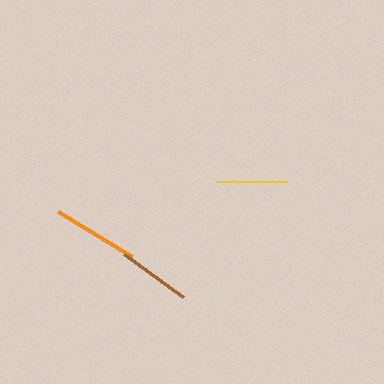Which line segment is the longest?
The orange line is the longest at approximately 87 pixels.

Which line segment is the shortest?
The yellow line is the shortest at approximately 71 pixels.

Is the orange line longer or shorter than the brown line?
The orange line is longer than the brown line.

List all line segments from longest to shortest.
From longest to shortest: orange, brown, yellow.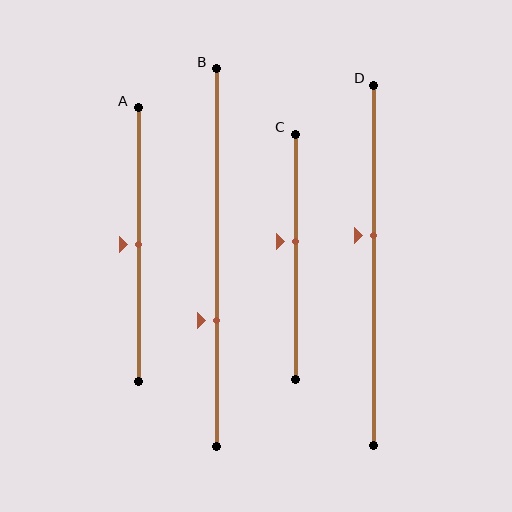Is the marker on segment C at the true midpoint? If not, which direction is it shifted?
No, the marker on segment C is shifted upward by about 6% of the segment length.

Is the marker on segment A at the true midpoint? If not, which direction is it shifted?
Yes, the marker on segment A is at the true midpoint.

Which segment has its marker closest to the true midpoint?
Segment A has its marker closest to the true midpoint.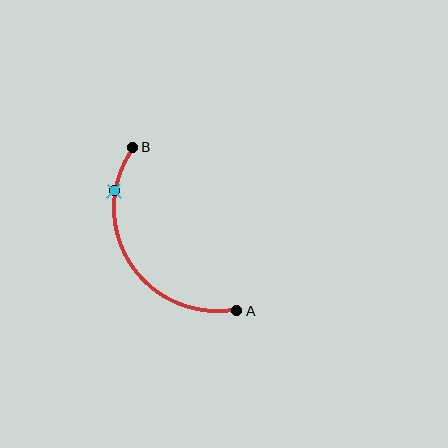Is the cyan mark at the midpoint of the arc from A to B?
No. The cyan mark lies on the arc but is closer to endpoint B. The arc midpoint would be at the point on the curve equidistant along the arc from both A and B.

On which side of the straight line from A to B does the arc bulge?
The arc bulges to the left of the straight line connecting A and B.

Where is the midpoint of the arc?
The arc midpoint is the point on the curve farthest from the straight line joining A and B. It sits to the left of that line.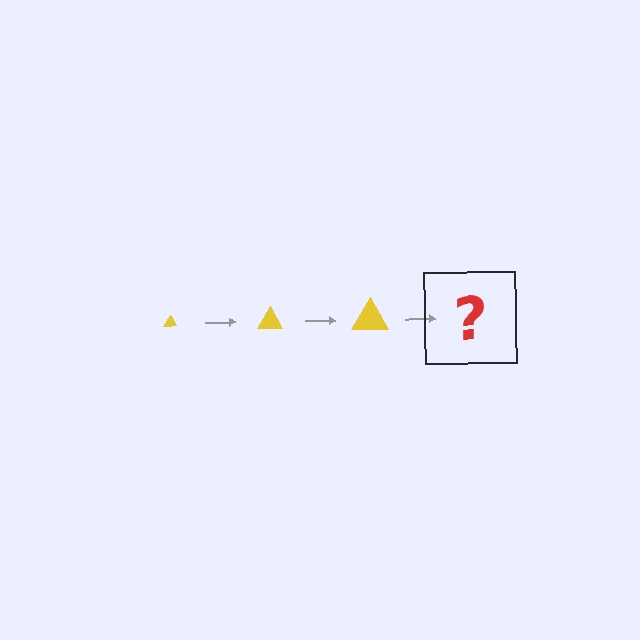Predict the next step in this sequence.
The next step is a yellow triangle, larger than the previous one.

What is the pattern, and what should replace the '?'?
The pattern is that the triangle gets progressively larger each step. The '?' should be a yellow triangle, larger than the previous one.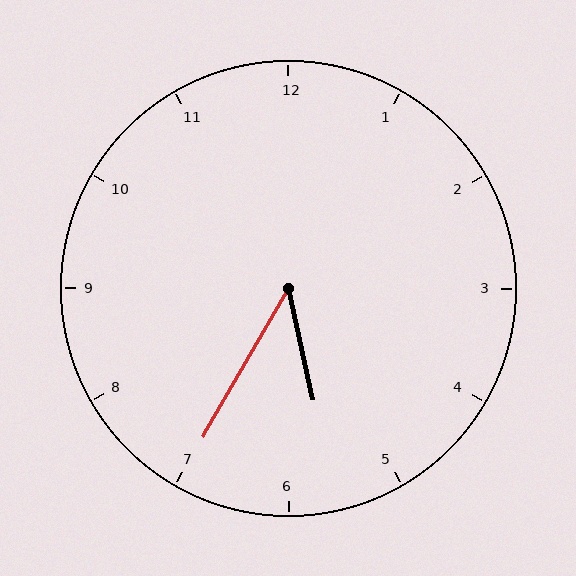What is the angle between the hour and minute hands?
Approximately 42 degrees.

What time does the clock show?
5:35.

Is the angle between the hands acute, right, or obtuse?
It is acute.